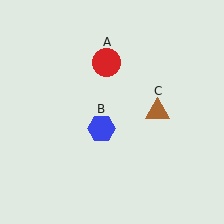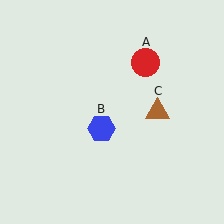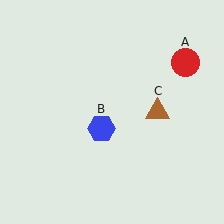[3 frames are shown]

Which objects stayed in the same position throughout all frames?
Blue hexagon (object B) and brown triangle (object C) remained stationary.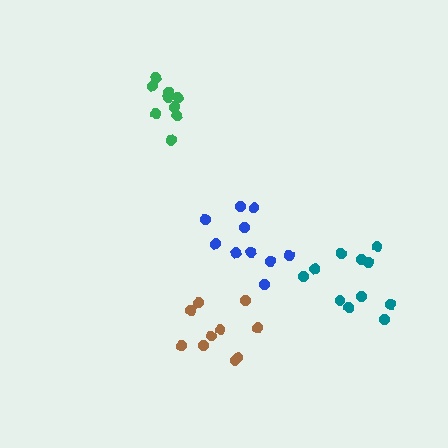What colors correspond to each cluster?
The clusters are colored: green, blue, teal, brown.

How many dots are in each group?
Group 1: 9 dots, Group 2: 10 dots, Group 3: 11 dots, Group 4: 10 dots (40 total).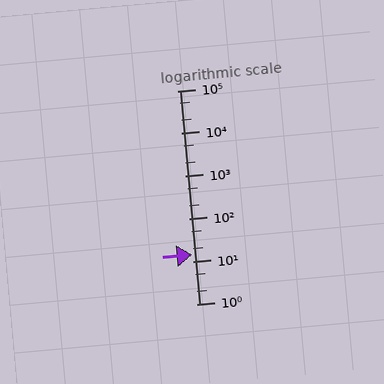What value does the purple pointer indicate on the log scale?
The pointer indicates approximately 14.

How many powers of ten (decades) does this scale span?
The scale spans 5 decades, from 1 to 100000.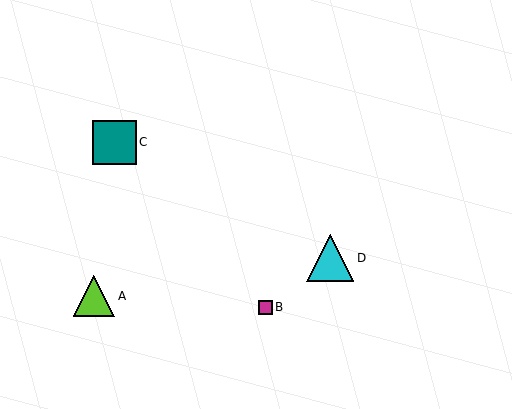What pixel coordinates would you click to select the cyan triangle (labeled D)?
Click at (330, 258) to select the cyan triangle D.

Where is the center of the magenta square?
The center of the magenta square is at (266, 307).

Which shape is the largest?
The cyan triangle (labeled D) is the largest.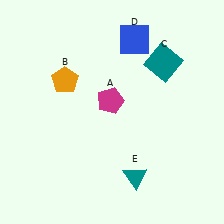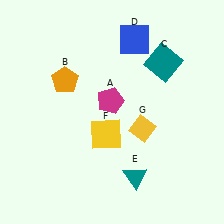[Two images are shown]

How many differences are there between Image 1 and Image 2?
There are 2 differences between the two images.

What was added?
A yellow square (F), a yellow diamond (G) were added in Image 2.